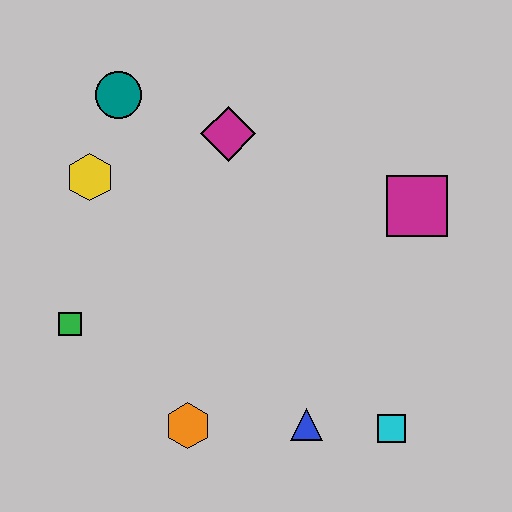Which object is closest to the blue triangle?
The cyan square is closest to the blue triangle.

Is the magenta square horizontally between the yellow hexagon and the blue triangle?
No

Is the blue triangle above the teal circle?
No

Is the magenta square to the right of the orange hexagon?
Yes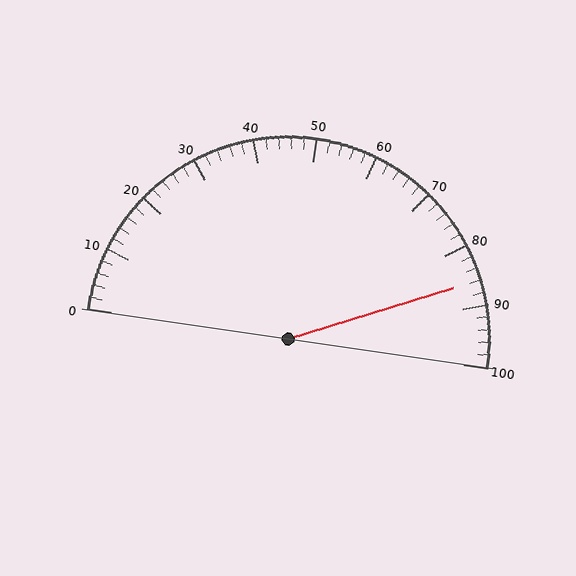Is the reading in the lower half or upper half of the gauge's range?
The reading is in the upper half of the range (0 to 100).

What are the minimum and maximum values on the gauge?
The gauge ranges from 0 to 100.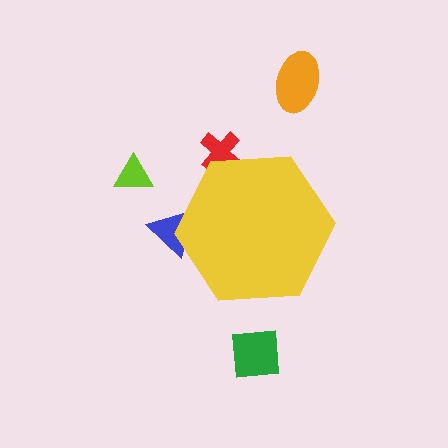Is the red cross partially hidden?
Yes, the red cross is partially hidden behind the yellow hexagon.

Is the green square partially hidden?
No, the green square is fully visible.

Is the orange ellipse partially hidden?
No, the orange ellipse is fully visible.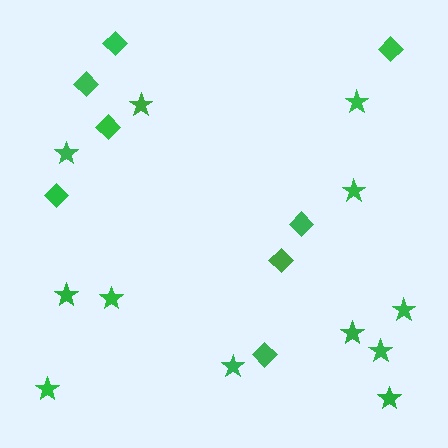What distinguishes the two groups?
There are 2 groups: one group of diamonds (8) and one group of stars (12).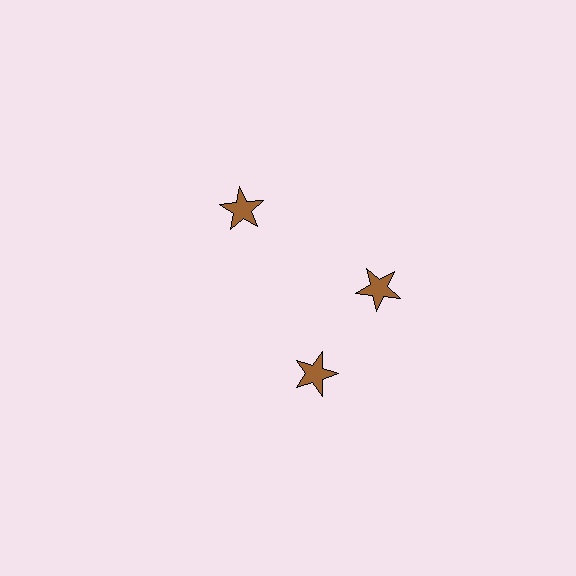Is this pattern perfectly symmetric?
No. The 3 brown stars are arranged in a ring, but one element near the 7 o'clock position is rotated out of alignment along the ring, breaking the 3-fold rotational symmetry.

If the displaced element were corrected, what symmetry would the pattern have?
It would have 3-fold rotational symmetry — the pattern would map onto itself every 120 degrees.